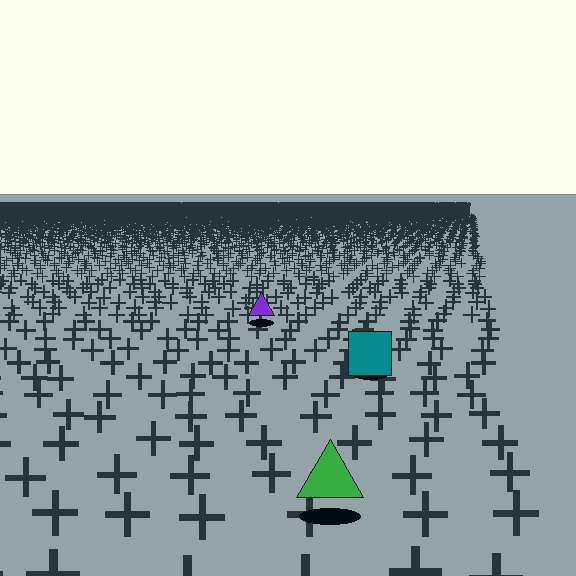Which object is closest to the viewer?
The green triangle is closest. The texture marks near it are larger and more spread out.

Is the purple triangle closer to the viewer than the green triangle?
No. The green triangle is closer — you can tell from the texture gradient: the ground texture is coarser near it.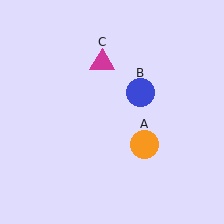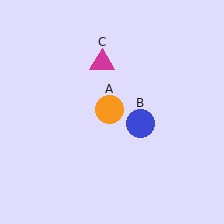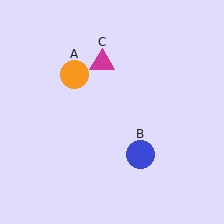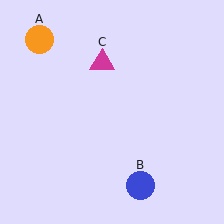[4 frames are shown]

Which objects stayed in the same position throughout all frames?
Magenta triangle (object C) remained stationary.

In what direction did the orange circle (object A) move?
The orange circle (object A) moved up and to the left.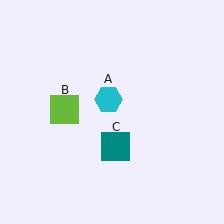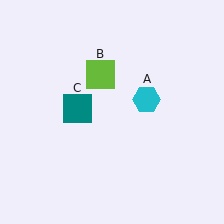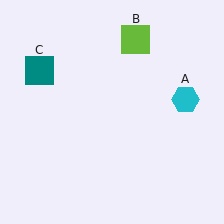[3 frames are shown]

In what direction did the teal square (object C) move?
The teal square (object C) moved up and to the left.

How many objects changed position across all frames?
3 objects changed position: cyan hexagon (object A), lime square (object B), teal square (object C).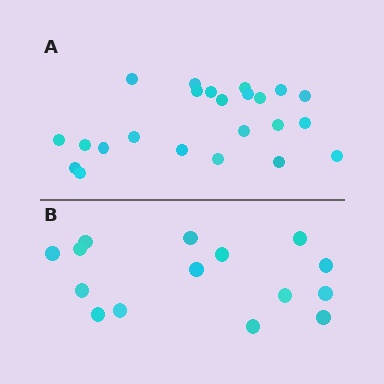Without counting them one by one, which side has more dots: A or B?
Region A (the top region) has more dots.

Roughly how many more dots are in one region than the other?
Region A has roughly 8 or so more dots than region B.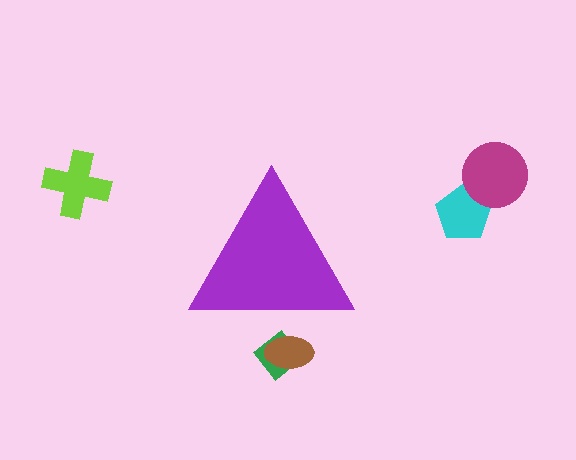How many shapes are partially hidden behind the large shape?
2 shapes are partially hidden.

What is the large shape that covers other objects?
A purple triangle.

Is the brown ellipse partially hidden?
Yes, the brown ellipse is partially hidden behind the purple triangle.